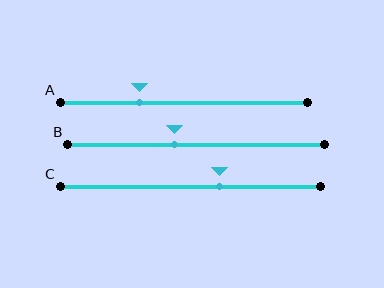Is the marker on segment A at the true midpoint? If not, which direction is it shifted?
No, the marker on segment A is shifted to the left by about 18% of the segment length.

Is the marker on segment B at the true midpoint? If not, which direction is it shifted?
No, the marker on segment B is shifted to the left by about 8% of the segment length.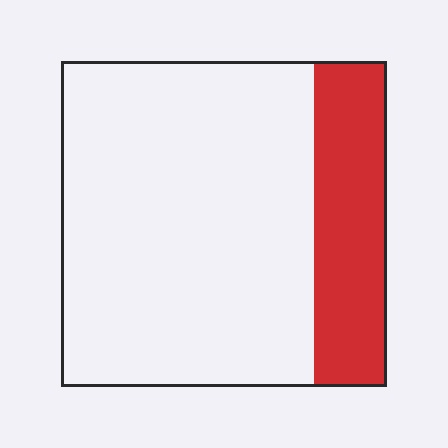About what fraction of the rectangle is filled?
About one fifth (1/5).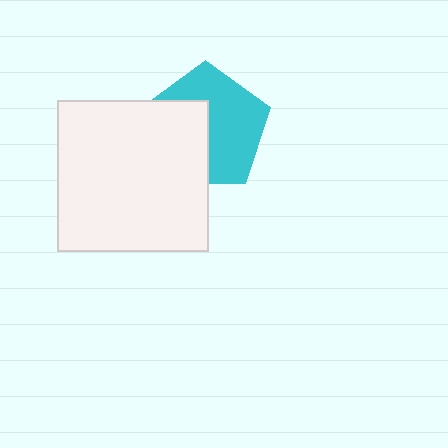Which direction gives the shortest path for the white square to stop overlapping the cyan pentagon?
Moving left gives the shortest separation.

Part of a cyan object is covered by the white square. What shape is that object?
It is a pentagon.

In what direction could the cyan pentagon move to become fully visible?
The cyan pentagon could move right. That would shift it out from behind the white square entirely.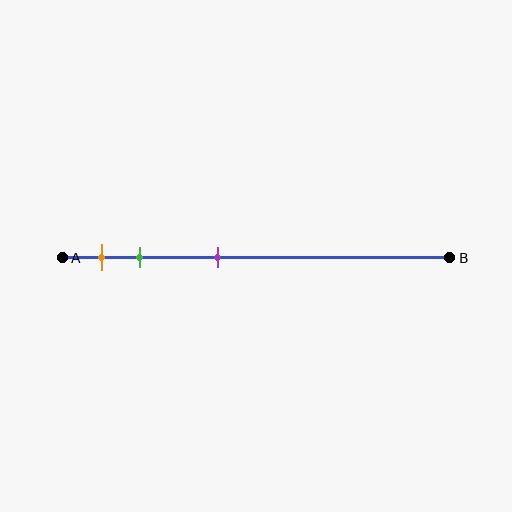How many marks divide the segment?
There are 3 marks dividing the segment.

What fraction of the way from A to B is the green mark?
The green mark is approximately 20% (0.2) of the way from A to B.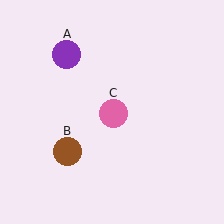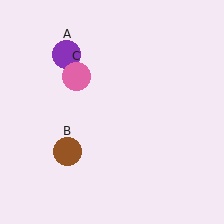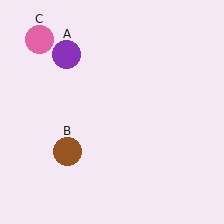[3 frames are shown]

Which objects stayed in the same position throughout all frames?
Purple circle (object A) and brown circle (object B) remained stationary.